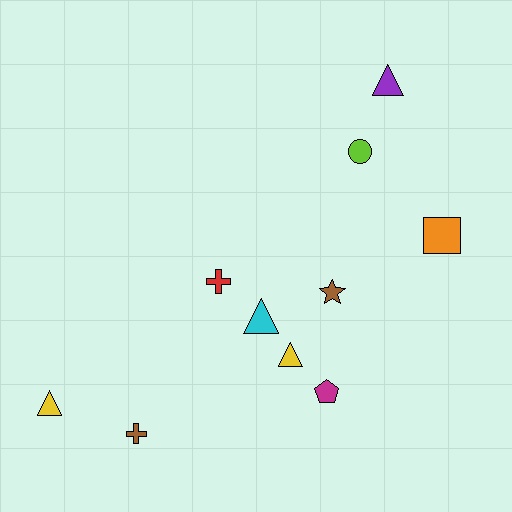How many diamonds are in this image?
There are no diamonds.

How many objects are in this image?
There are 10 objects.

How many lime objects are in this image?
There is 1 lime object.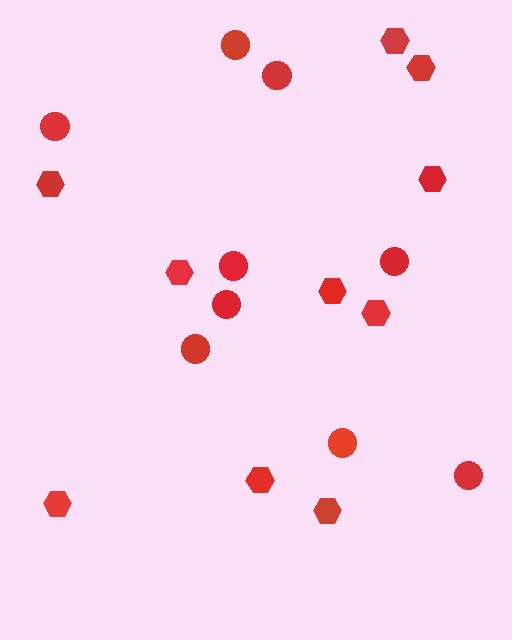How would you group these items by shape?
There are 2 groups: one group of hexagons (10) and one group of circles (9).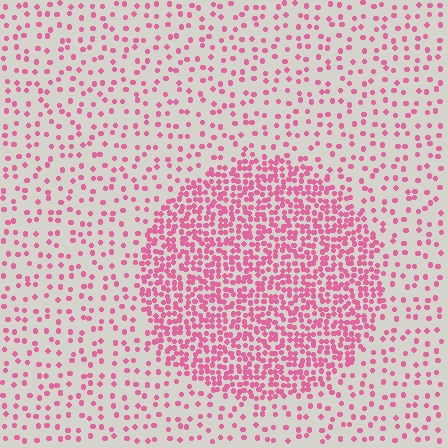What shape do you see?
I see a circle.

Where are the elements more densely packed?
The elements are more densely packed inside the circle boundary.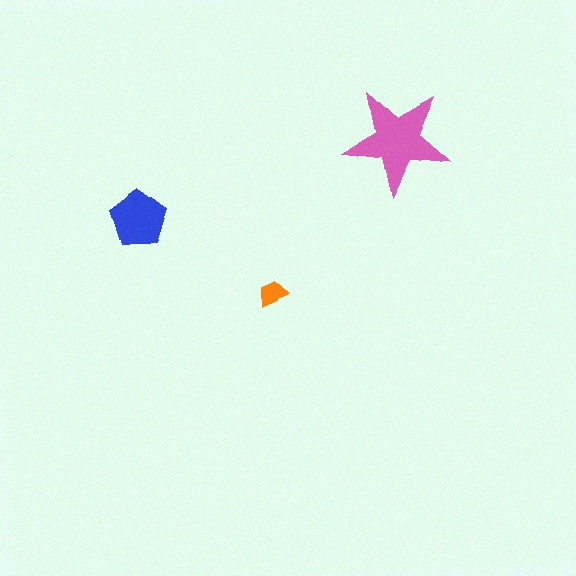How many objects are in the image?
There are 3 objects in the image.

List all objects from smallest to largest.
The orange trapezoid, the blue pentagon, the pink star.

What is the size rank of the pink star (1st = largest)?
1st.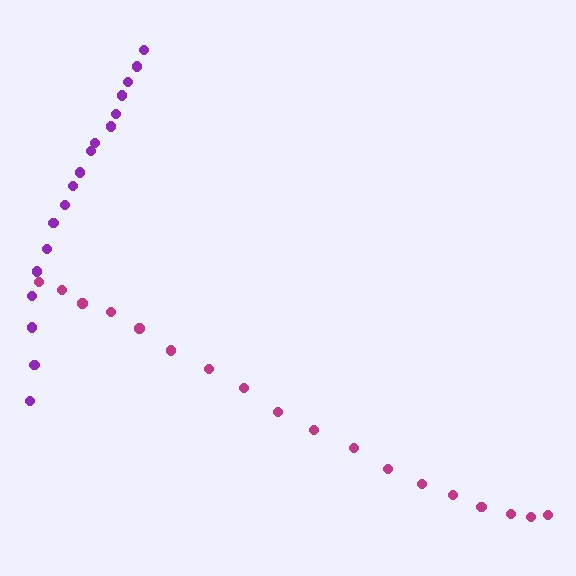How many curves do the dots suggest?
There are 2 distinct paths.